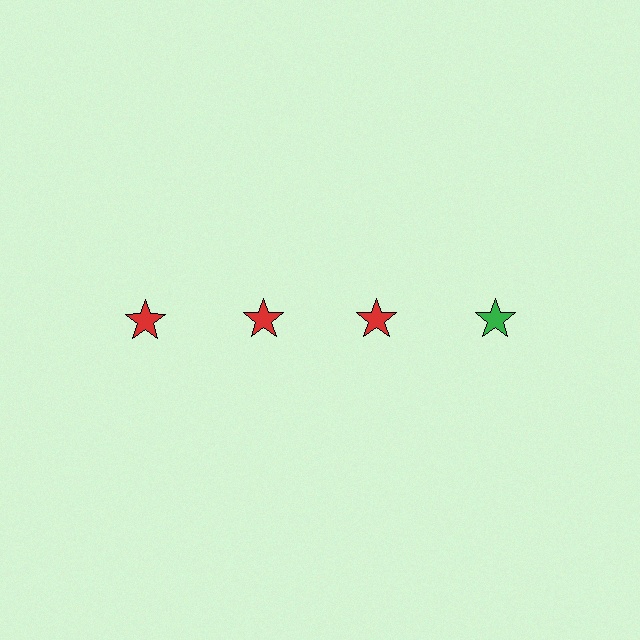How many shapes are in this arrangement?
There are 4 shapes arranged in a grid pattern.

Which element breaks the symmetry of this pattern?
The green star in the top row, second from right column breaks the symmetry. All other shapes are red stars.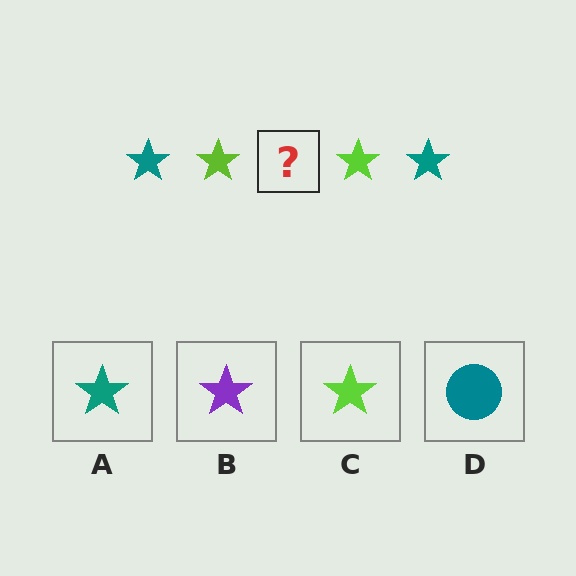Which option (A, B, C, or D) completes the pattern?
A.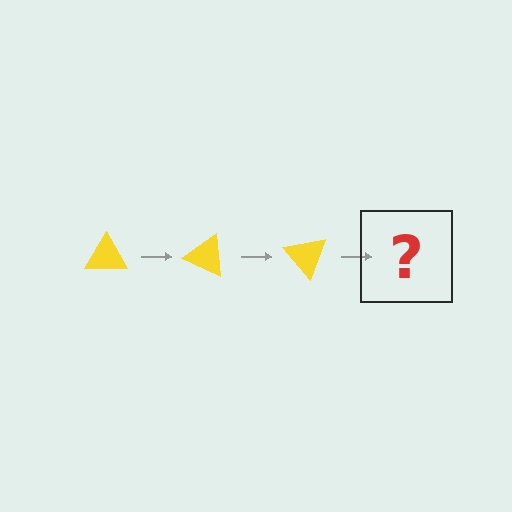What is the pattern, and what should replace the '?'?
The pattern is that the triangle rotates 25 degrees each step. The '?' should be a yellow triangle rotated 75 degrees.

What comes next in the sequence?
The next element should be a yellow triangle rotated 75 degrees.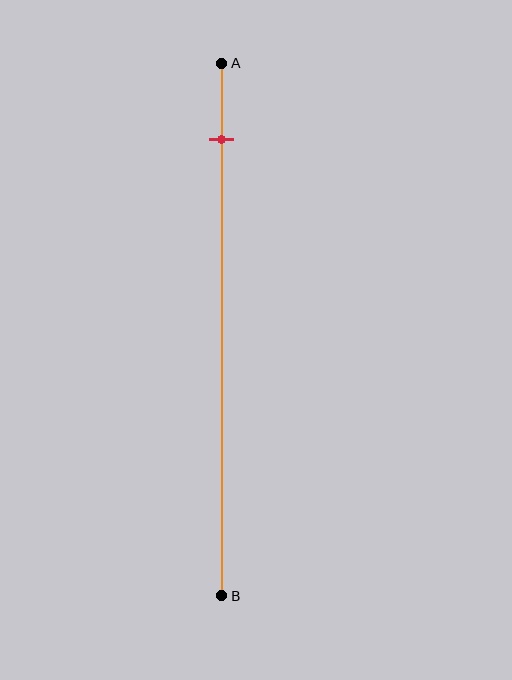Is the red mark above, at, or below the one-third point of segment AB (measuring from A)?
The red mark is above the one-third point of segment AB.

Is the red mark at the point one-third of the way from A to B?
No, the mark is at about 15% from A, not at the 33% one-third point.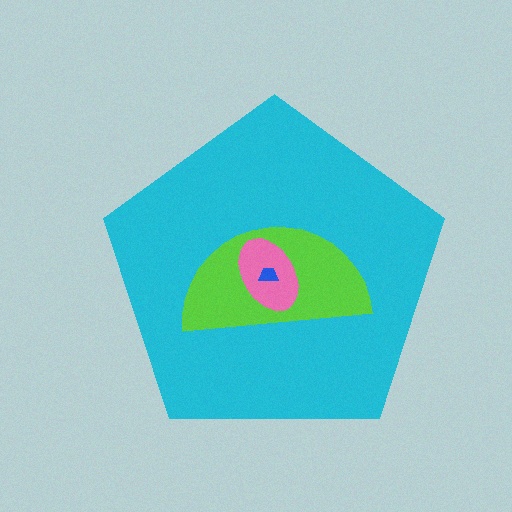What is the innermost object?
The blue trapezoid.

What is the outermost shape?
The cyan pentagon.